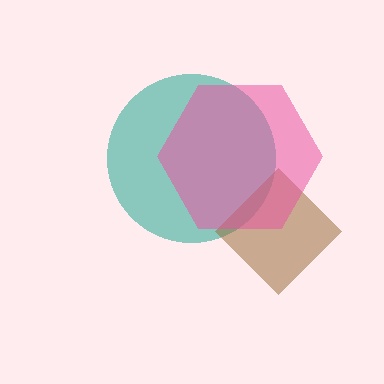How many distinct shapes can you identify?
There are 3 distinct shapes: a teal circle, a brown diamond, a pink hexagon.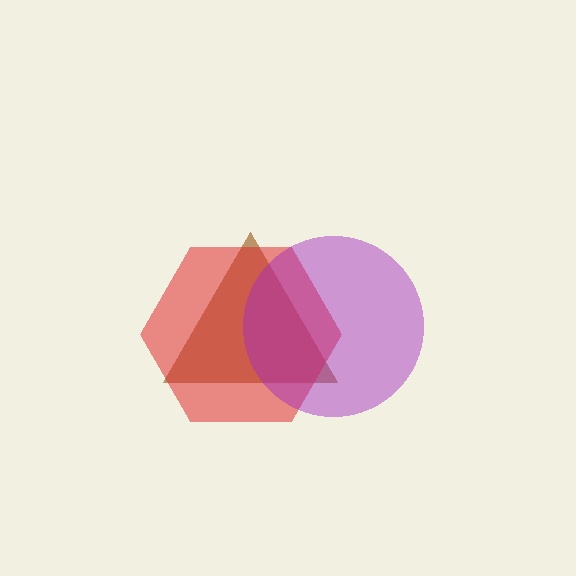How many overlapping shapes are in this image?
There are 3 overlapping shapes in the image.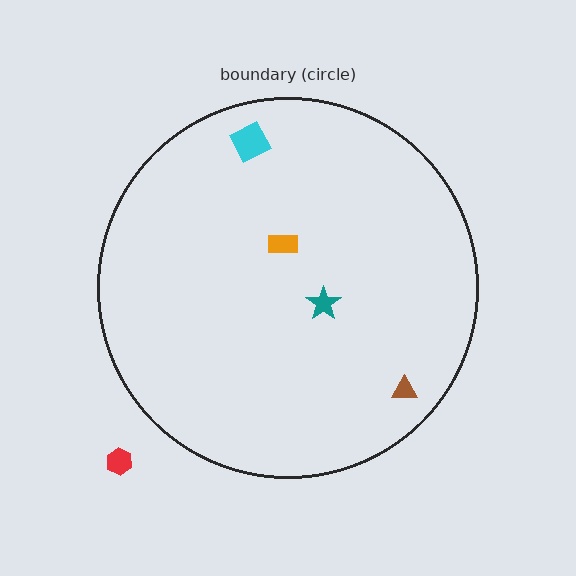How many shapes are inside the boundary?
4 inside, 1 outside.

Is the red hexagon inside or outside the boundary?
Outside.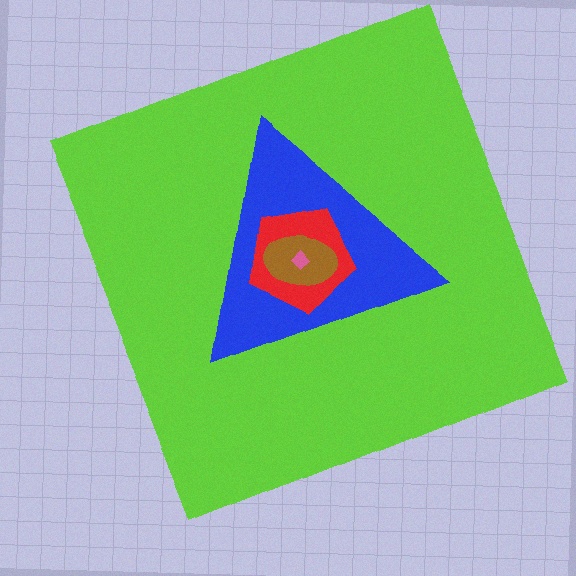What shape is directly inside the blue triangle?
The red pentagon.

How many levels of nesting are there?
5.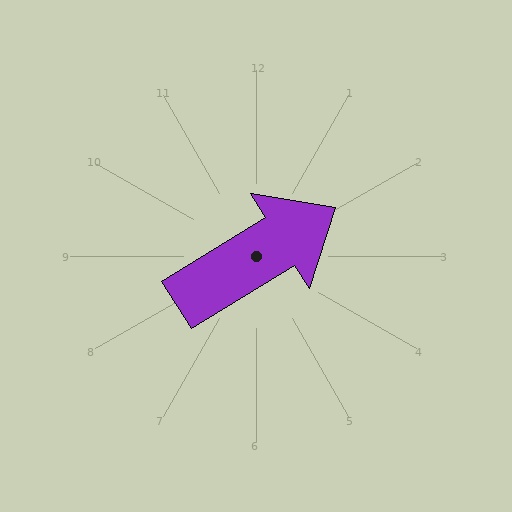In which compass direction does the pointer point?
Northeast.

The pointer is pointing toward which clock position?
Roughly 2 o'clock.